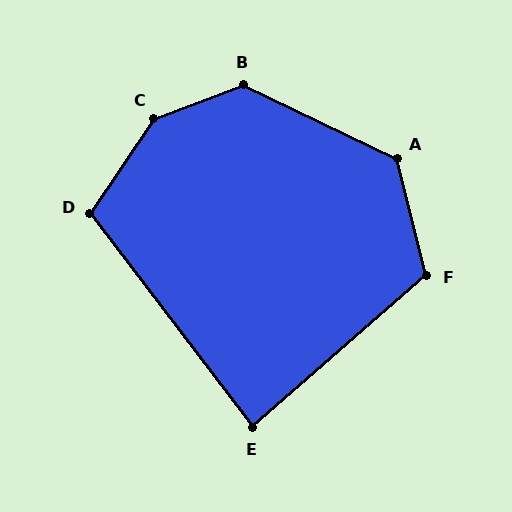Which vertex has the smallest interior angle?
E, at approximately 86 degrees.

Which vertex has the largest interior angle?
C, at approximately 144 degrees.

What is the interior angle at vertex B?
Approximately 134 degrees (obtuse).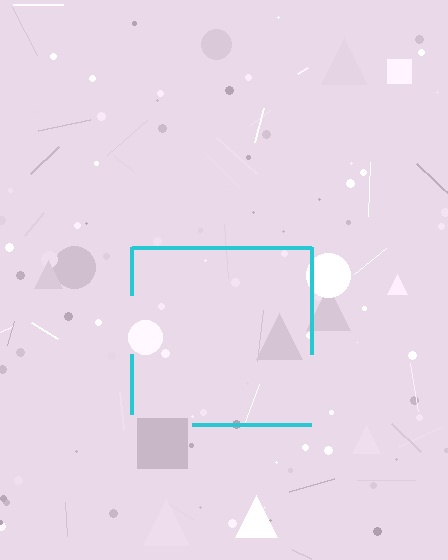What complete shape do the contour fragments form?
The contour fragments form a square.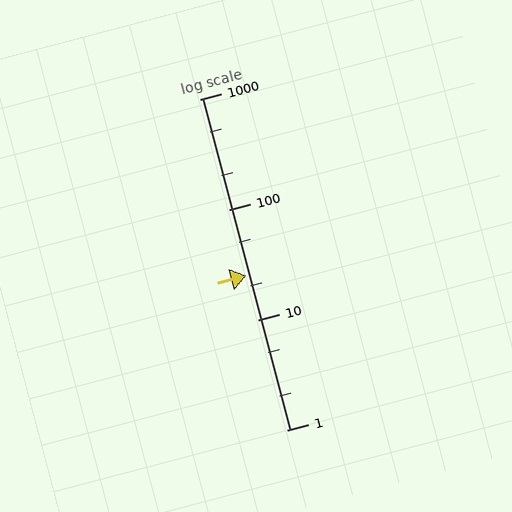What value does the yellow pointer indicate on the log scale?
The pointer indicates approximately 25.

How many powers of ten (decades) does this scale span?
The scale spans 3 decades, from 1 to 1000.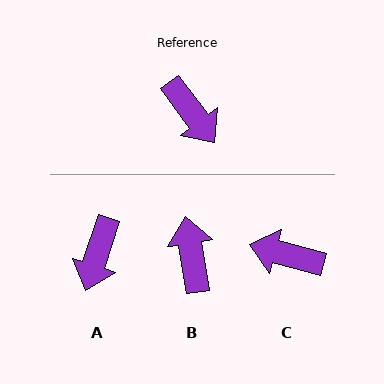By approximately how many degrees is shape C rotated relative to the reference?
Approximately 142 degrees clockwise.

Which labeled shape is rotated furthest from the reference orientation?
B, about 153 degrees away.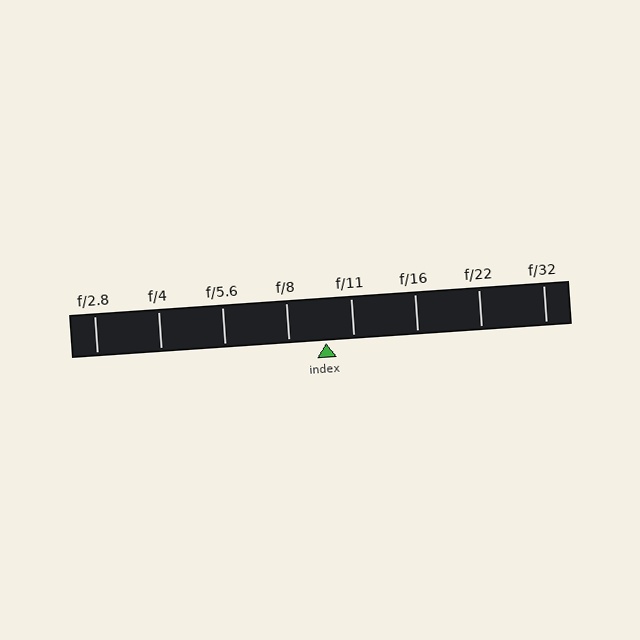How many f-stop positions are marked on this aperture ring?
There are 8 f-stop positions marked.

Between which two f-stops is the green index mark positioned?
The index mark is between f/8 and f/11.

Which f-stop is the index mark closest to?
The index mark is closest to f/11.